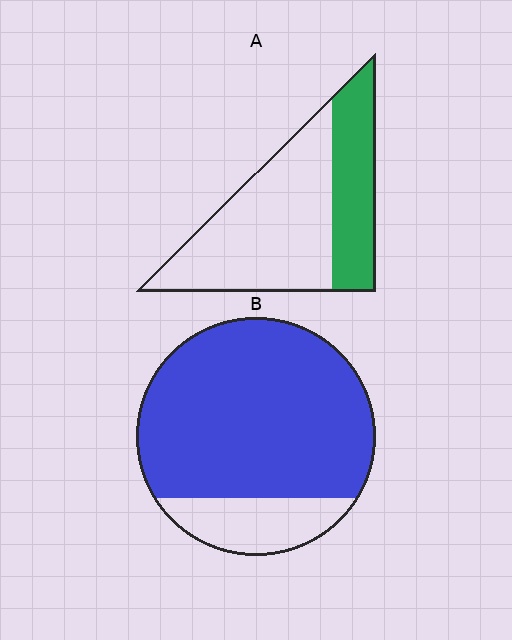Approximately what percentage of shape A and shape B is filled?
A is approximately 35% and B is approximately 80%.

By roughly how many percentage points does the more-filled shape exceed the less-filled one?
By roughly 50 percentage points (B over A).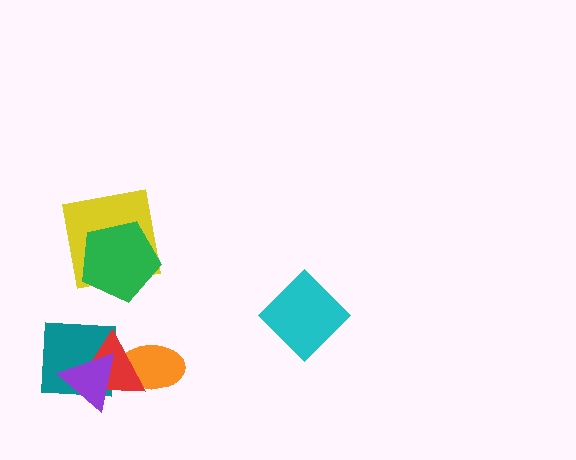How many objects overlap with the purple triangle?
2 objects overlap with the purple triangle.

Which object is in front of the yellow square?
The green pentagon is in front of the yellow square.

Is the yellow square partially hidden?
Yes, it is partially covered by another shape.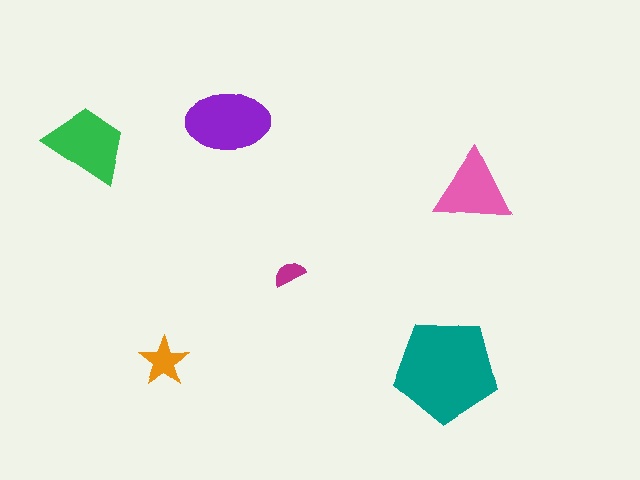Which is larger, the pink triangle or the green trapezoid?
The green trapezoid.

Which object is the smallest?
The magenta semicircle.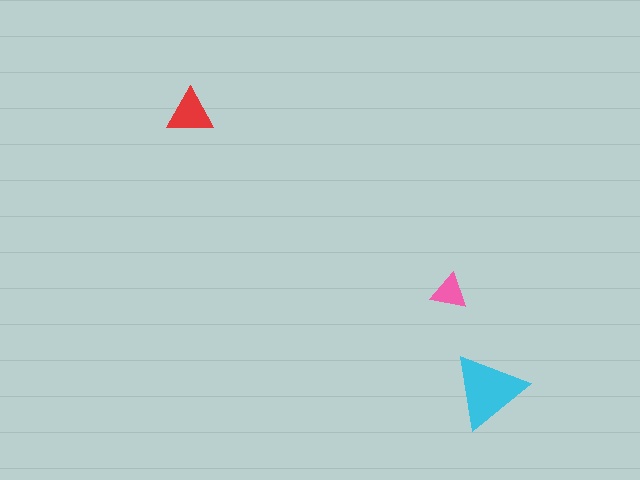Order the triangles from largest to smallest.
the cyan one, the red one, the pink one.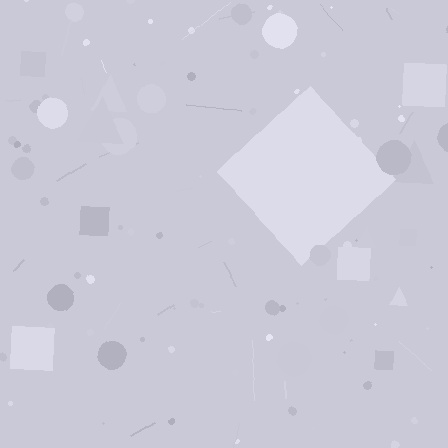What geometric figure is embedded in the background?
A diamond is embedded in the background.